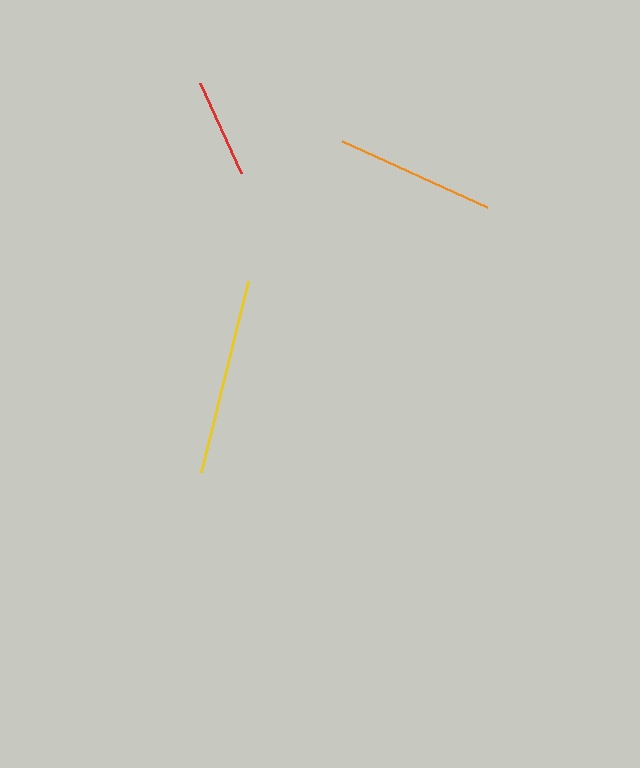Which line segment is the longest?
The yellow line is the longest at approximately 197 pixels.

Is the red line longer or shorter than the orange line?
The orange line is longer than the red line.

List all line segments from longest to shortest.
From longest to shortest: yellow, orange, red.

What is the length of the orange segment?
The orange segment is approximately 159 pixels long.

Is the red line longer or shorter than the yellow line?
The yellow line is longer than the red line.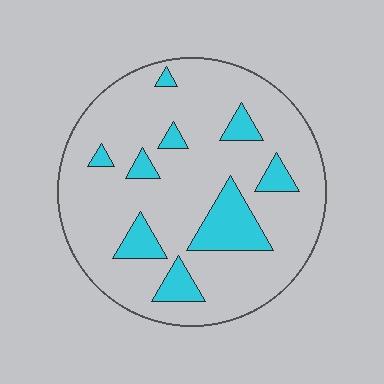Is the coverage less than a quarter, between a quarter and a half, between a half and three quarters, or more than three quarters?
Less than a quarter.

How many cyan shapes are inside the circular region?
9.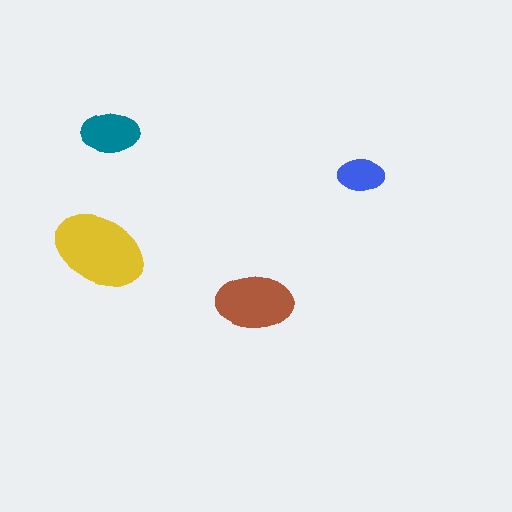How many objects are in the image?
There are 4 objects in the image.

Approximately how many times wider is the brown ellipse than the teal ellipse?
About 1.5 times wider.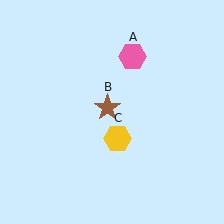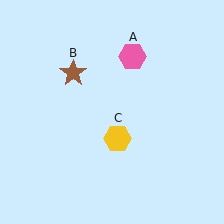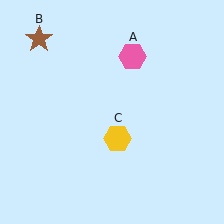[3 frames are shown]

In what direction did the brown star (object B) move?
The brown star (object B) moved up and to the left.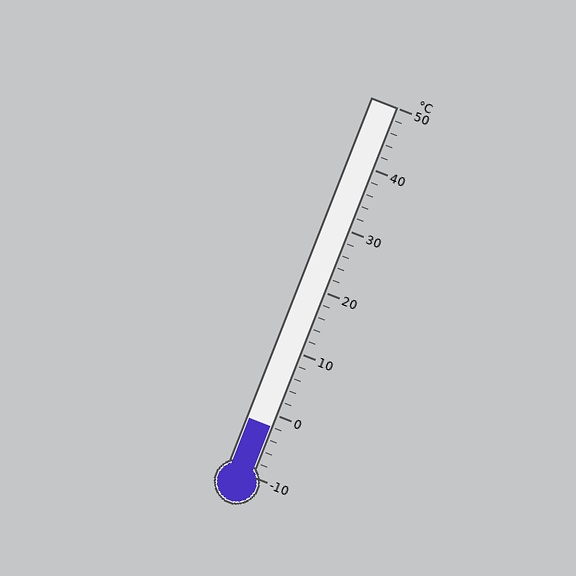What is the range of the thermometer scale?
The thermometer scale ranges from -10°C to 50°C.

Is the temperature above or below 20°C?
The temperature is below 20°C.